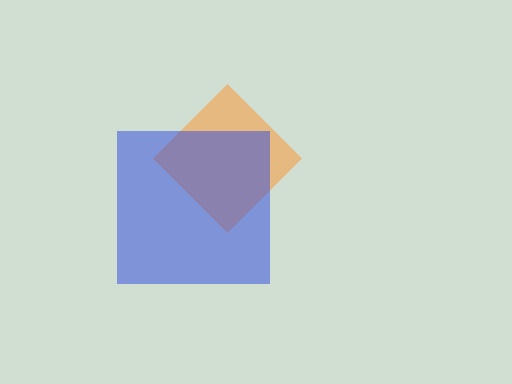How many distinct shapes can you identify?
There are 2 distinct shapes: an orange diamond, a blue square.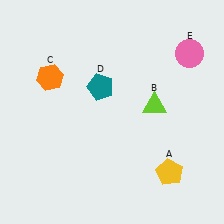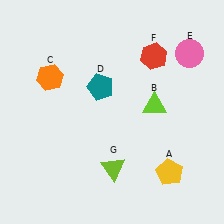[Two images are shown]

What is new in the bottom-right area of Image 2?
A lime triangle (G) was added in the bottom-right area of Image 2.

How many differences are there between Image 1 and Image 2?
There are 2 differences between the two images.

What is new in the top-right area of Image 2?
A red hexagon (F) was added in the top-right area of Image 2.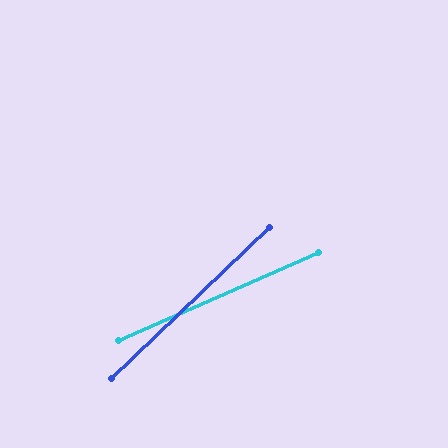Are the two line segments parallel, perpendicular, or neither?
Neither parallel nor perpendicular — they differ by about 20°.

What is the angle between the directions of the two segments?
Approximately 20 degrees.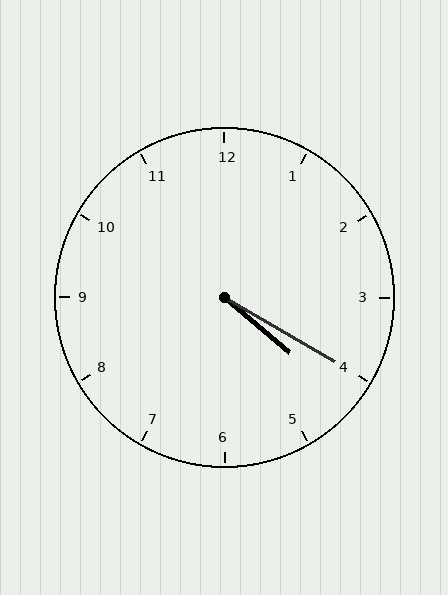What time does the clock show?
4:20.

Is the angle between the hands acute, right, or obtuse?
It is acute.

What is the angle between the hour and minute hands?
Approximately 10 degrees.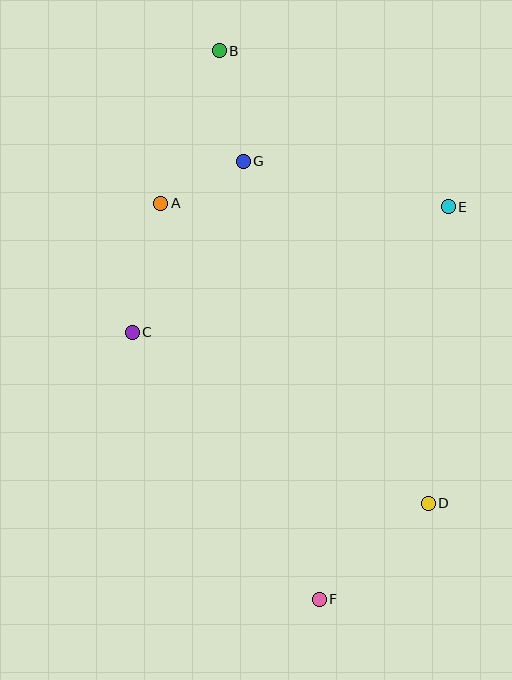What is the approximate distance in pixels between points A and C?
The distance between A and C is approximately 132 pixels.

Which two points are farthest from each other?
Points B and F are farthest from each other.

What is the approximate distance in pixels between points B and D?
The distance between B and D is approximately 498 pixels.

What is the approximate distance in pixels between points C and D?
The distance between C and D is approximately 342 pixels.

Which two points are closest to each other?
Points A and G are closest to each other.